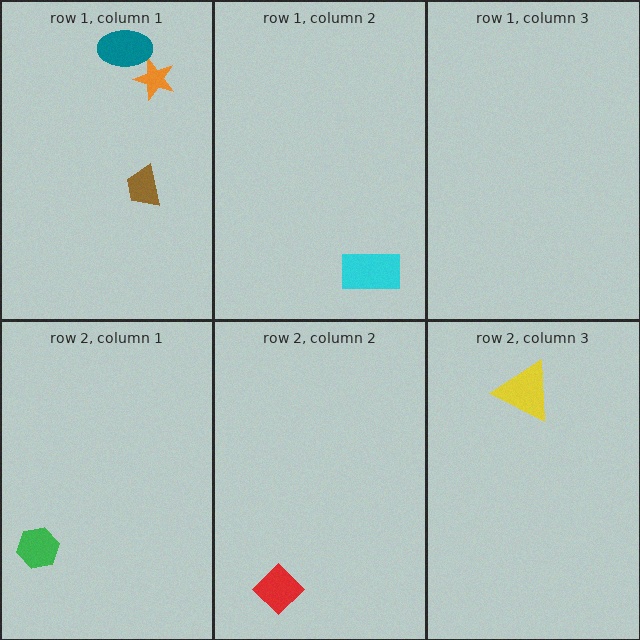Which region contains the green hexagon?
The row 2, column 1 region.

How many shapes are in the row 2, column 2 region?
1.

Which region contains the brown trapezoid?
The row 1, column 1 region.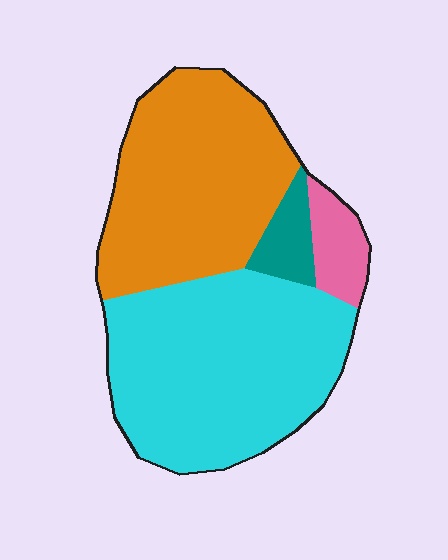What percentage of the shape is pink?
Pink takes up about one tenth (1/10) of the shape.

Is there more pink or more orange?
Orange.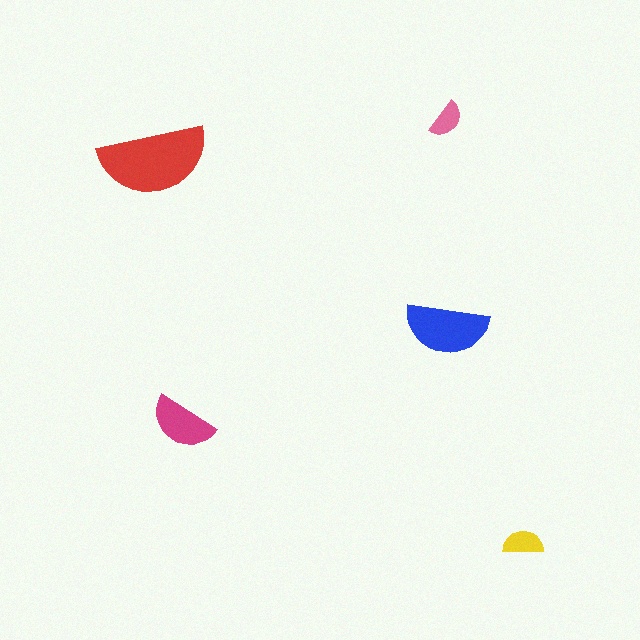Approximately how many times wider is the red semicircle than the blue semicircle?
About 1.5 times wider.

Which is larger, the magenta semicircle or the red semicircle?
The red one.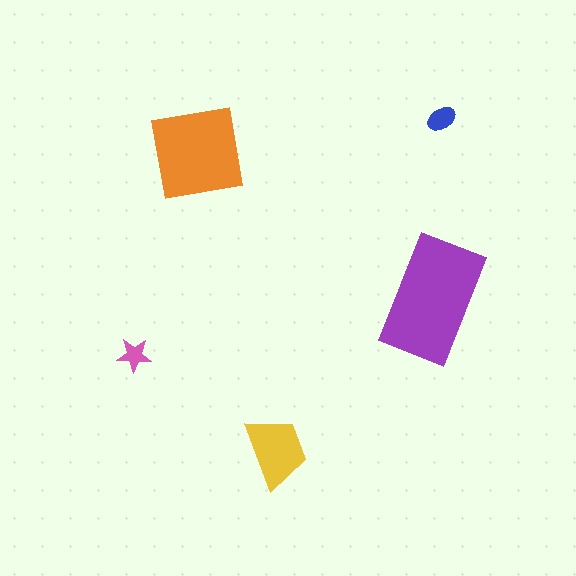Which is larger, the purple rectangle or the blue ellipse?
The purple rectangle.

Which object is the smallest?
The pink star.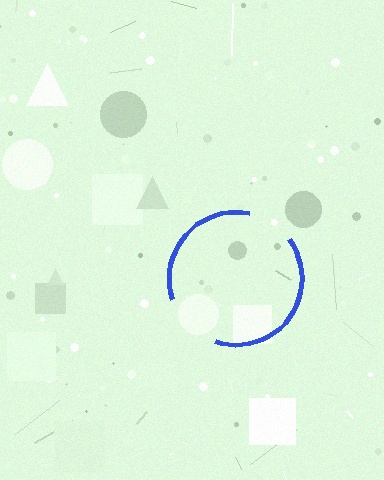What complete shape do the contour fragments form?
The contour fragments form a circle.